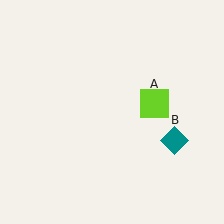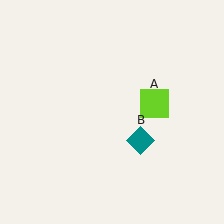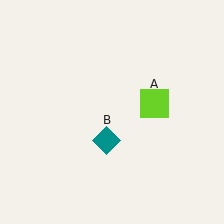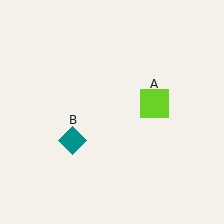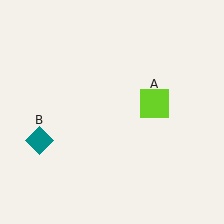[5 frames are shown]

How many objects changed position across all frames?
1 object changed position: teal diamond (object B).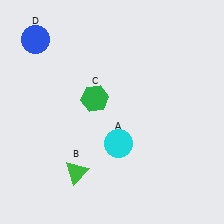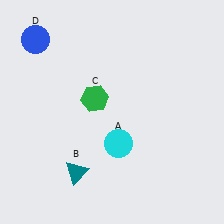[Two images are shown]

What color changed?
The triangle (B) changed from green in Image 1 to teal in Image 2.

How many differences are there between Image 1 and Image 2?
There is 1 difference between the two images.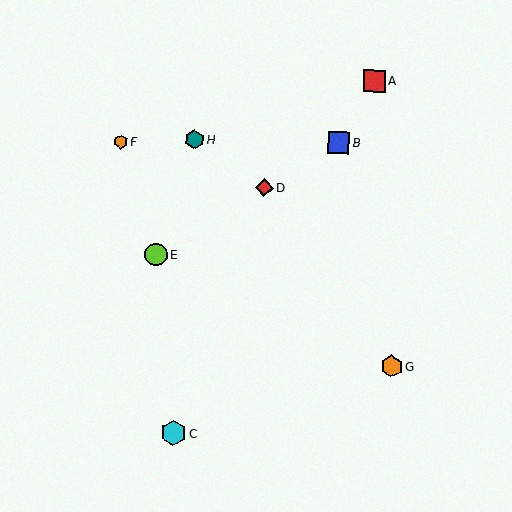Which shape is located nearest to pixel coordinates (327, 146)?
The blue square (labeled B) at (339, 142) is nearest to that location.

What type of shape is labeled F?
Shape F is an orange hexagon.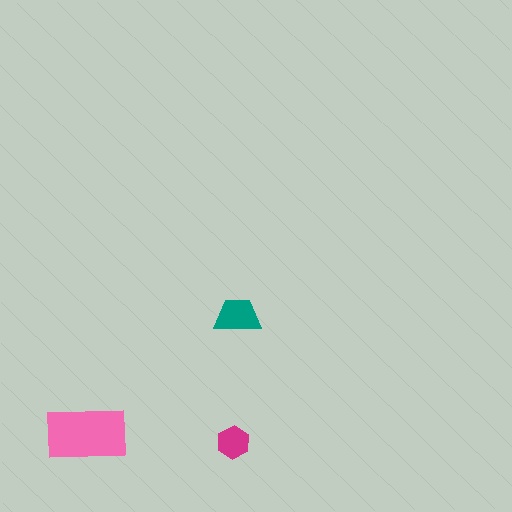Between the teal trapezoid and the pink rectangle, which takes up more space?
The pink rectangle.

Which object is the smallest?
The magenta hexagon.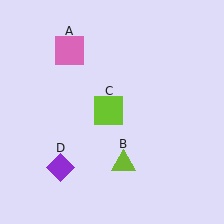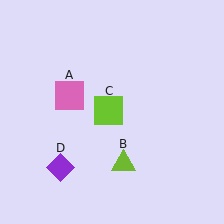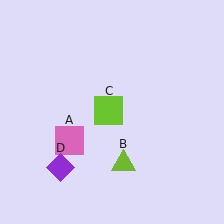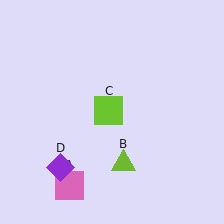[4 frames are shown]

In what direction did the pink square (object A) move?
The pink square (object A) moved down.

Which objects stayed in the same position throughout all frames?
Lime triangle (object B) and lime square (object C) and purple diamond (object D) remained stationary.